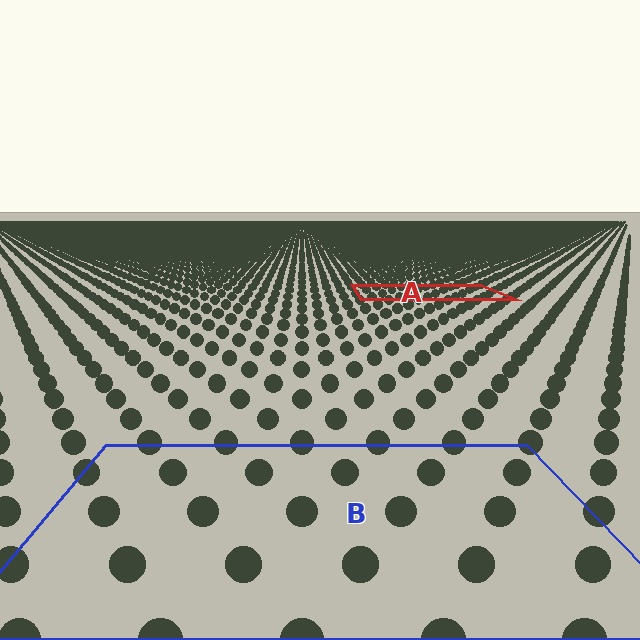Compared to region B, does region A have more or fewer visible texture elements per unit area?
Region A has more texture elements per unit area — they are packed more densely because it is farther away.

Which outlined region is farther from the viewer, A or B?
Region A is farther from the viewer — the texture elements inside it appear smaller and more densely packed.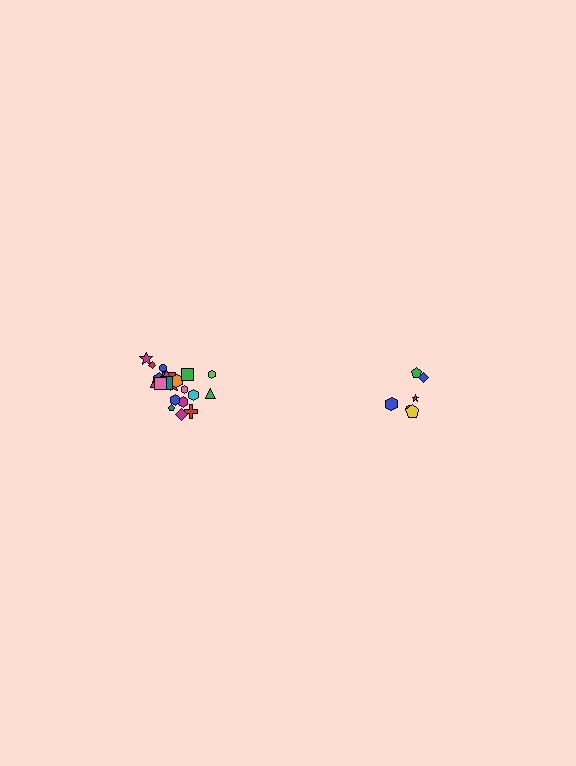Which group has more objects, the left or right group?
The left group.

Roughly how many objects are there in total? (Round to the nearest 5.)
Roughly 30 objects in total.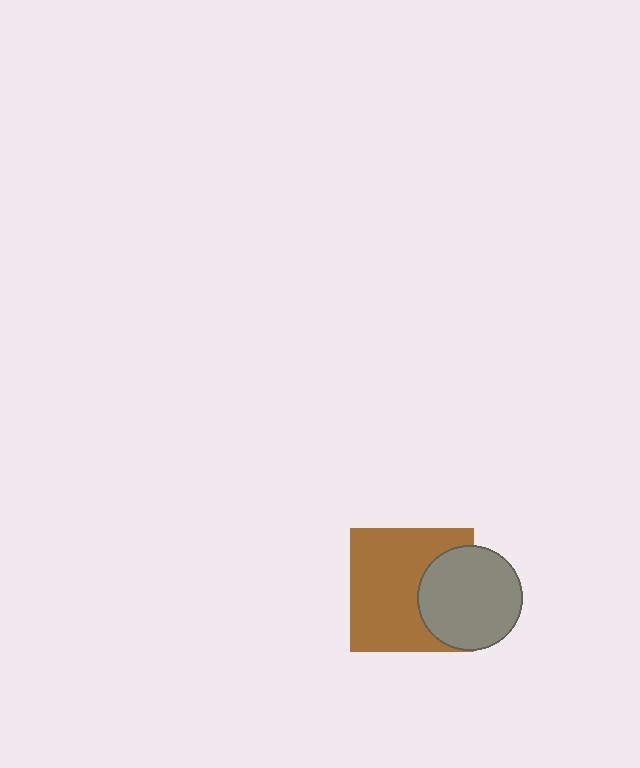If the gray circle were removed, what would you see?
You would see the complete brown square.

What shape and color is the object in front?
The object in front is a gray circle.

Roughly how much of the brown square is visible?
Most of it is visible (roughly 69%).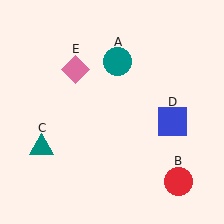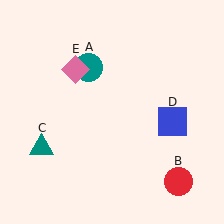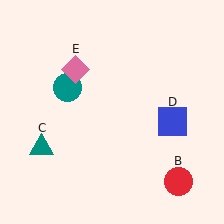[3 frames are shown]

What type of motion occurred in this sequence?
The teal circle (object A) rotated counterclockwise around the center of the scene.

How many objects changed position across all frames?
1 object changed position: teal circle (object A).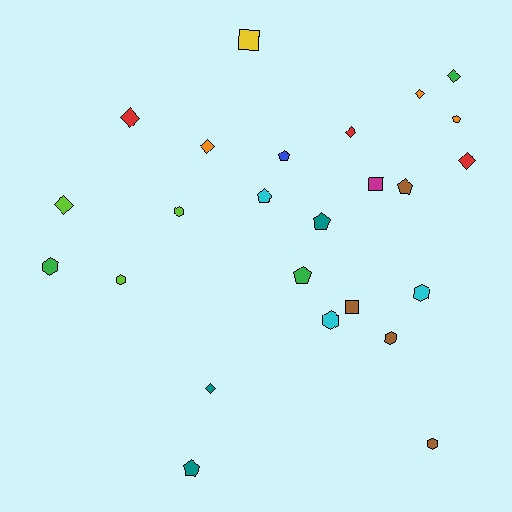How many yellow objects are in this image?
There is 1 yellow object.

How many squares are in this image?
There are 3 squares.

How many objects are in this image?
There are 25 objects.